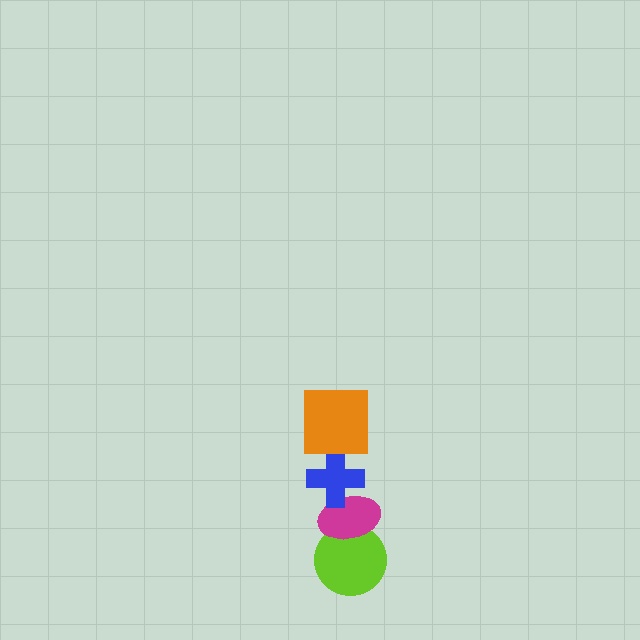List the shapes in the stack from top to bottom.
From top to bottom: the orange square, the blue cross, the magenta ellipse, the lime circle.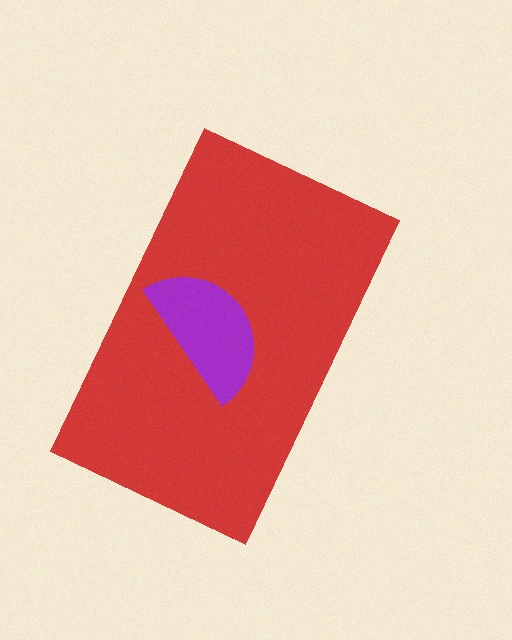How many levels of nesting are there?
2.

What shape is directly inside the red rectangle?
The purple semicircle.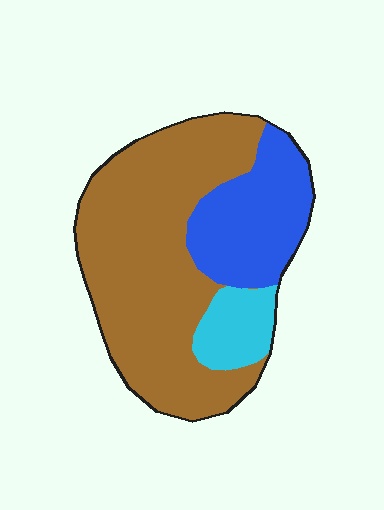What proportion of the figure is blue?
Blue covers about 25% of the figure.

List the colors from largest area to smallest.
From largest to smallest: brown, blue, cyan.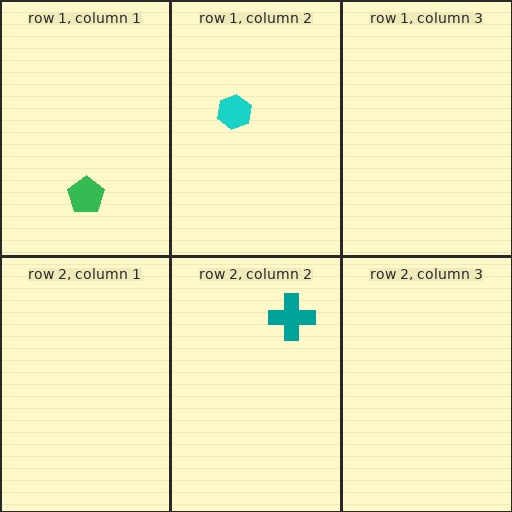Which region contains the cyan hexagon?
The row 1, column 2 region.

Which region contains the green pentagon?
The row 1, column 1 region.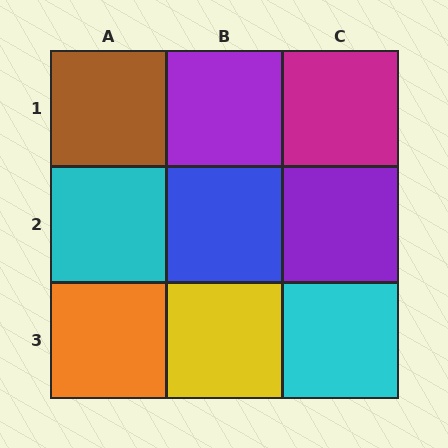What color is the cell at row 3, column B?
Yellow.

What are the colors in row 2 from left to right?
Cyan, blue, purple.